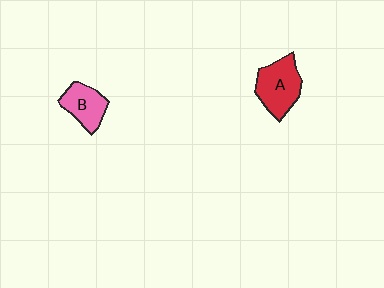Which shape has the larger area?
Shape A (red).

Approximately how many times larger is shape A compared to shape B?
Approximately 1.4 times.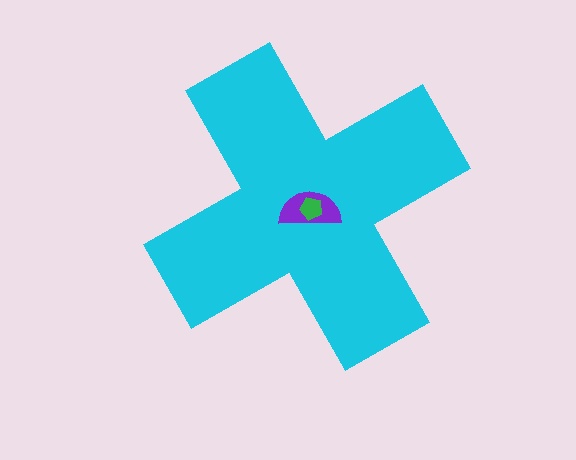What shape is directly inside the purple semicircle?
The green pentagon.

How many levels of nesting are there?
3.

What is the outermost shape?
The cyan cross.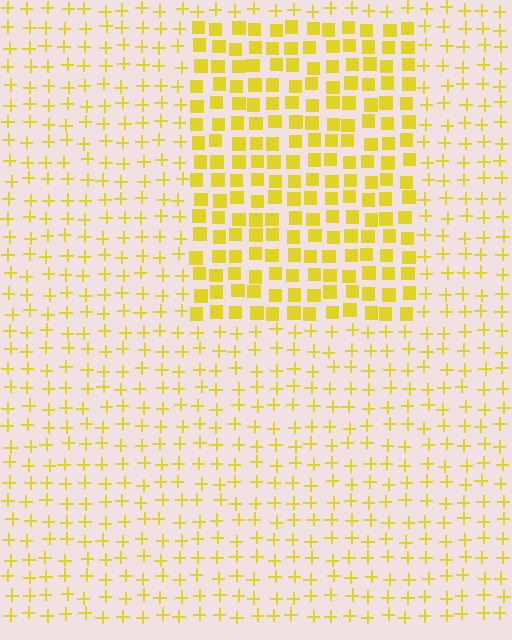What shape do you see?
I see a rectangle.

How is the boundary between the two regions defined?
The boundary is defined by a change in element shape: squares inside vs. plus signs outside. All elements share the same color and spacing.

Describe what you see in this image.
The image is filled with small yellow elements arranged in a uniform grid. A rectangle-shaped region contains squares, while the surrounding area contains plus signs. The boundary is defined purely by the change in element shape.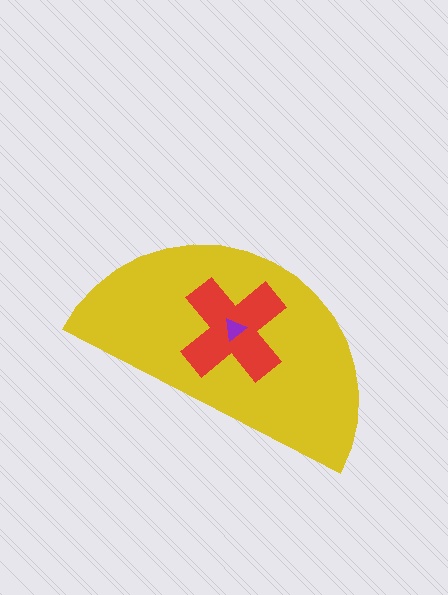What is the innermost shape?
The purple triangle.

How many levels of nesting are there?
3.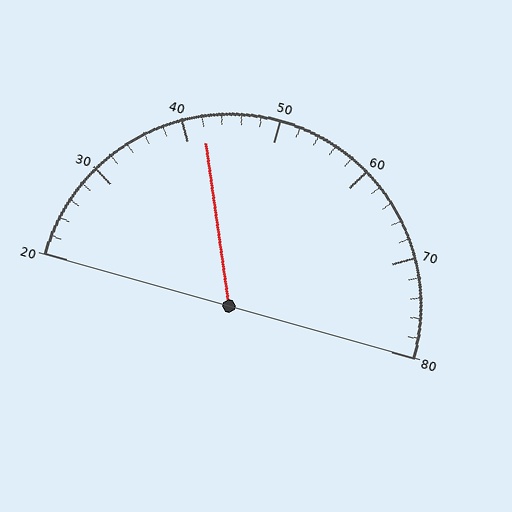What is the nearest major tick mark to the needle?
The nearest major tick mark is 40.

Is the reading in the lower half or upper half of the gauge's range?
The reading is in the lower half of the range (20 to 80).